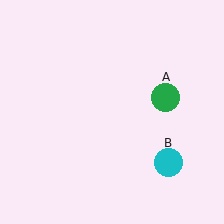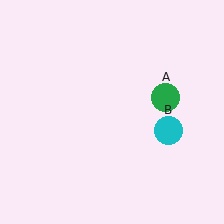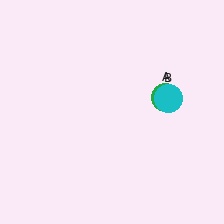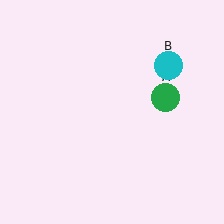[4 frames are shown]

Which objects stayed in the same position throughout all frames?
Green circle (object A) remained stationary.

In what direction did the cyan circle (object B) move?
The cyan circle (object B) moved up.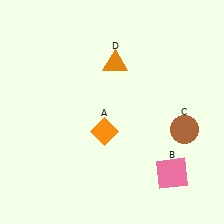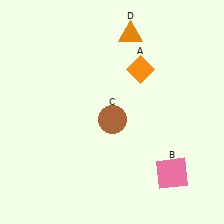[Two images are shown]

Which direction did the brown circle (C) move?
The brown circle (C) moved left.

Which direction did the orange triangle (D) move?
The orange triangle (D) moved up.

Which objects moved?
The objects that moved are: the orange diamond (A), the brown circle (C), the orange triangle (D).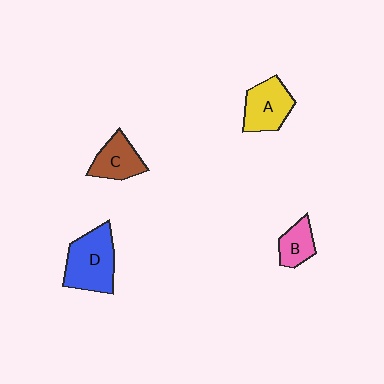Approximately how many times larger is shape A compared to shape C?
Approximately 1.2 times.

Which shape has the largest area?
Shape D (blue).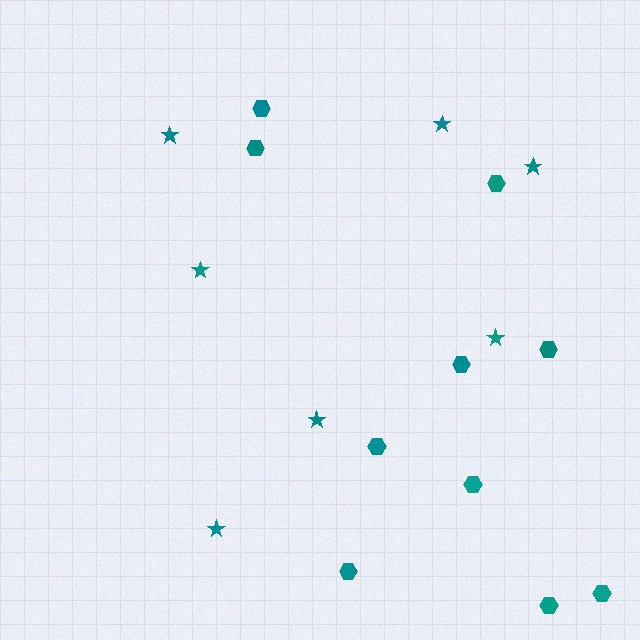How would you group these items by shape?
There are 2 groups: one group of hexagons (10) and one group of stars (7).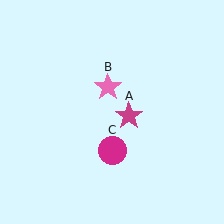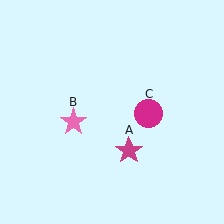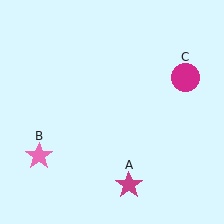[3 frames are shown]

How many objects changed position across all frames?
3 objects changed position: magenta star (object A), pink star (object B), magenta circle (object C).